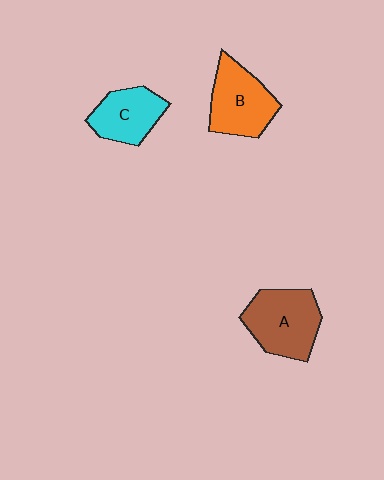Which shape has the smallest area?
Shape C (cyan).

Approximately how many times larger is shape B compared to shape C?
Approximately 1.2 times.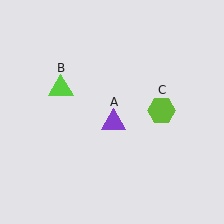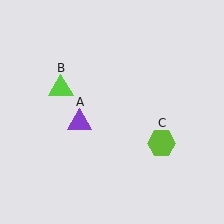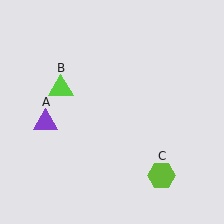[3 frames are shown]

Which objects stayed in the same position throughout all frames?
Lime triangle (object B) remained stationary.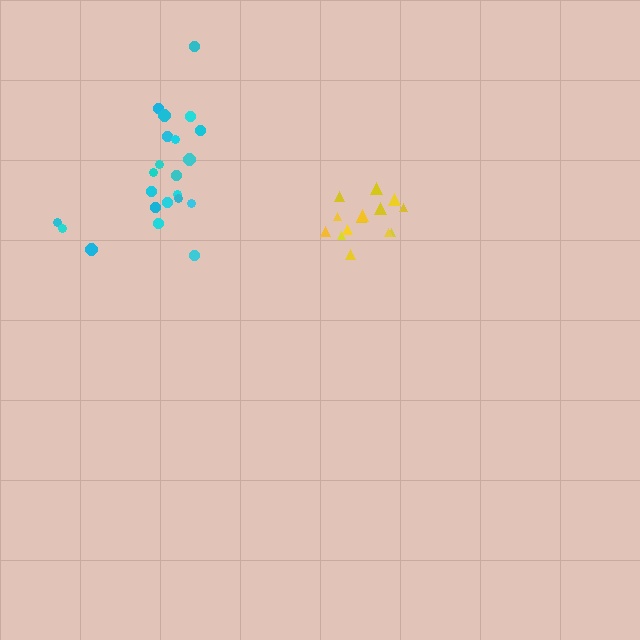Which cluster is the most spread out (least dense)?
Cyan.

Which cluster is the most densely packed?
Yellow.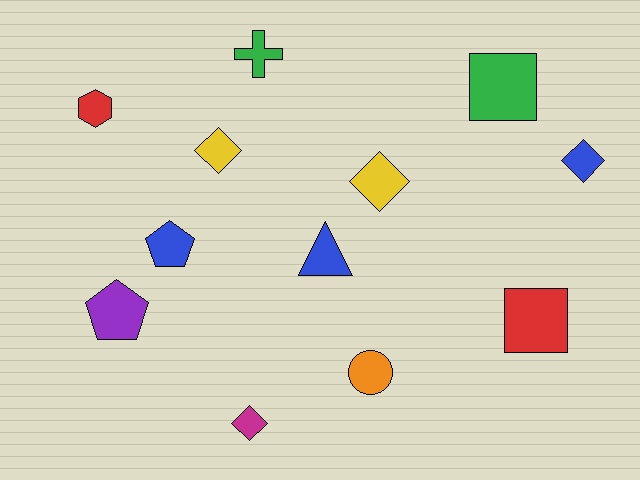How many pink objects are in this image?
There are no pink objects.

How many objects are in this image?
There are 12 objects.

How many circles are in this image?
There is 1 circle.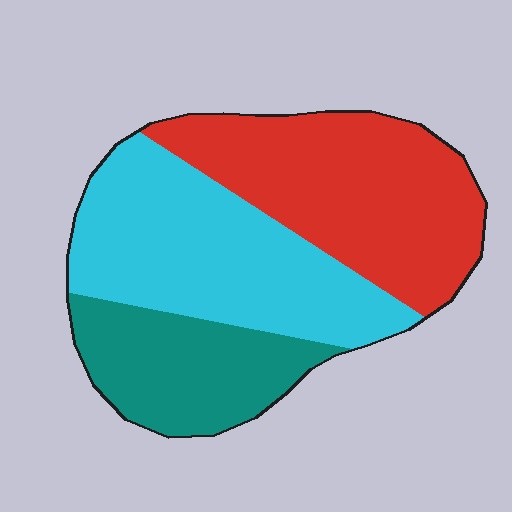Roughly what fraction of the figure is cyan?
Cyan covers around 40% of the figure.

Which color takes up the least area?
Teal, at roughly 25%.